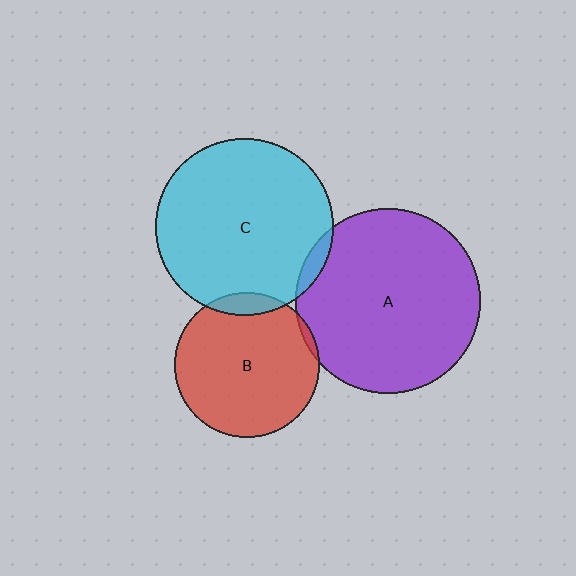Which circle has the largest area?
Circle A (purple).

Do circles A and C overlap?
Yes.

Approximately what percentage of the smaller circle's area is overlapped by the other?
Approximately 5%.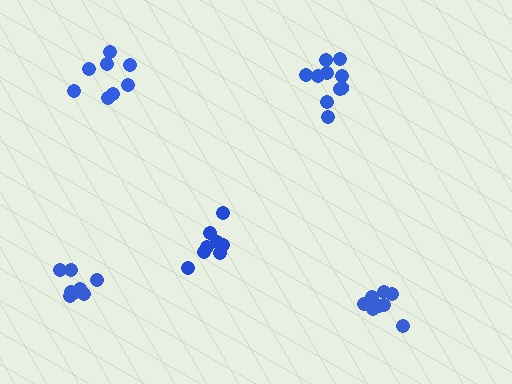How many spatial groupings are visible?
There are 5 spatial groupings.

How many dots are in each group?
Group 1: 8 dots, Group 2: 8 dots, Group 3: 10 dots, Group 4: 8 dots, Group 5: 8 dots (42 total).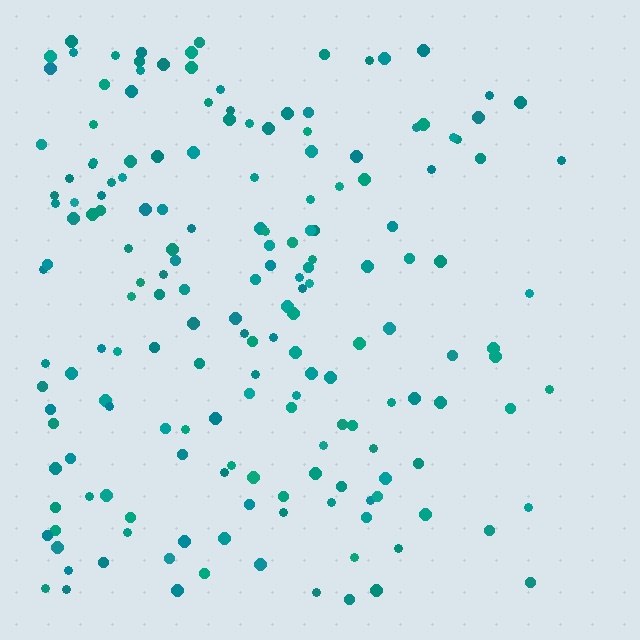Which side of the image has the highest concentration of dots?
The left.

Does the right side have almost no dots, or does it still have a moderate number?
Still a moderate number, just noticeably fewer than the left.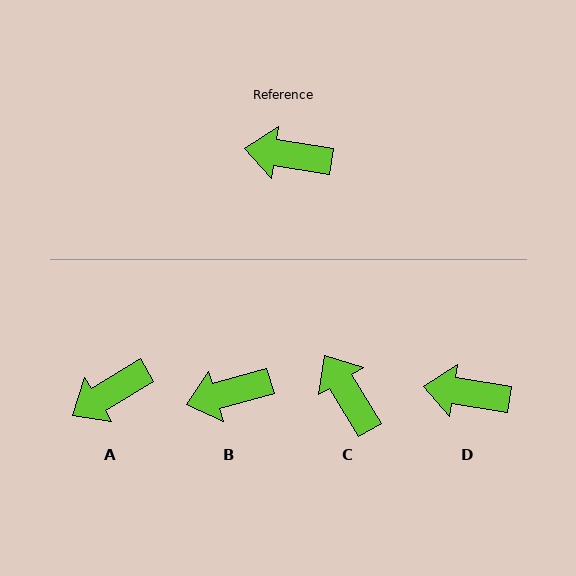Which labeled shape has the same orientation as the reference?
D.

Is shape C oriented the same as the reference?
No, it is off by about 51 degrees.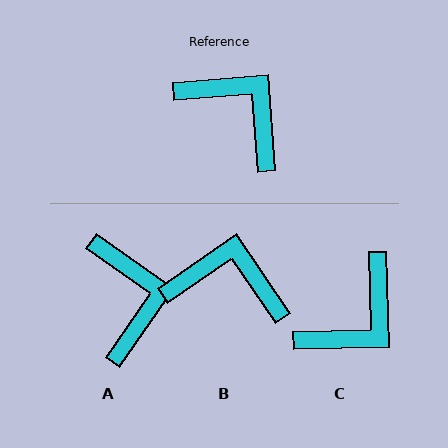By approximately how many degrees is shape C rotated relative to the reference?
Approximately 93 degrees clockwise.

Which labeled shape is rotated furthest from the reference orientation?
C, about 93 degrees away.